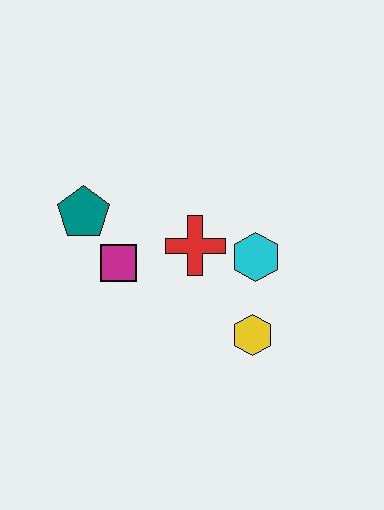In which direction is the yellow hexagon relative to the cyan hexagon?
The yellow hexagon is below the cyan hexagon.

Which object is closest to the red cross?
The cyan hexagon is closest to the red cross.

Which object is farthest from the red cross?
The teal pentagon is farthest from the red cross.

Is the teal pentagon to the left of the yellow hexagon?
Yes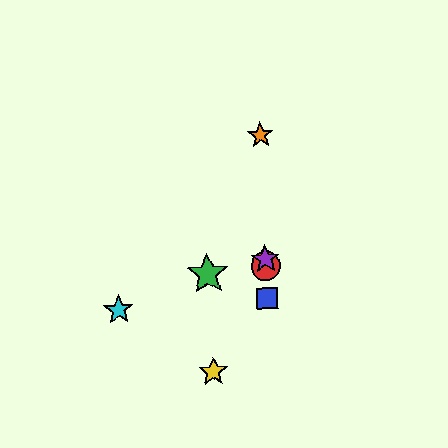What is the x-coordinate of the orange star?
The orange star is at x≈260.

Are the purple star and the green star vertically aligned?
No, the purple star is at x≈265 and the green star is at x≈208.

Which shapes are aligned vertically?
The red circle, the blue square, the purple star, the orange star are aligned vertically.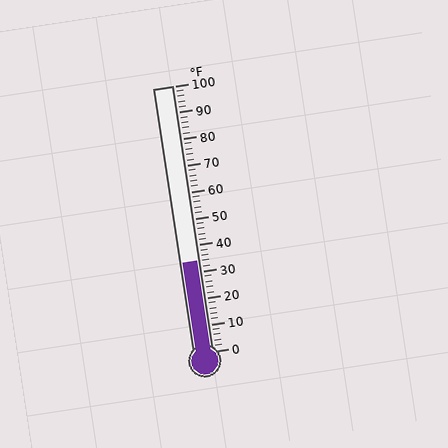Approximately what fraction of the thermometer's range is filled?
The thermometer is filled to approximately 35% of its range.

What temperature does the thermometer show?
The thermometer shows approximately 34°F.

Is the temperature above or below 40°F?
The temperature is below 40°F.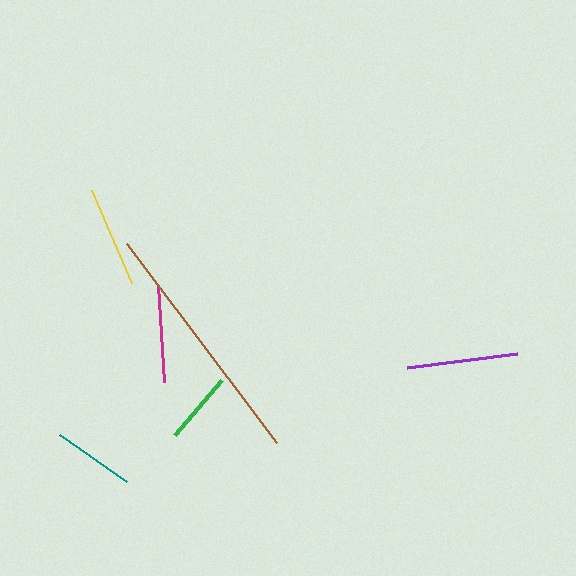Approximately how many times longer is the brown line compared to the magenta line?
The brown line is approximately 2.6 times the length of the magenta line.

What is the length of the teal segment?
The teal segment is approximately 82 pixels long.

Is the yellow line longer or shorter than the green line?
The yellow line is longer than the green line.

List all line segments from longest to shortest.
From longest to shortest: brown, purple, yellow, magenta, teal, green.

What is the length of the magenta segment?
The magenta segment is approximately 96 pixels long.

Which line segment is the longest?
The brown line is the longest at approximately 249 pixels.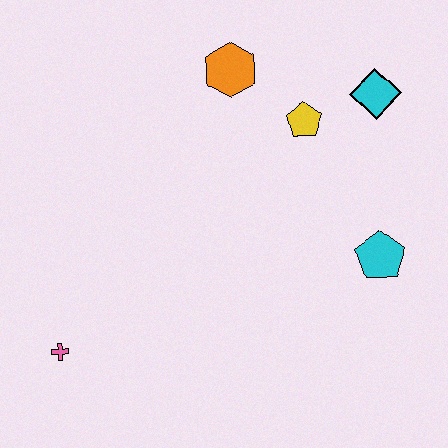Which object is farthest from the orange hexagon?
The pink cross is farthest from the orange hexagon.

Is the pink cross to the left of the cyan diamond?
Yes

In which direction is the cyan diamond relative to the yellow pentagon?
The cyan diamond is to the right of the yellow pentagon.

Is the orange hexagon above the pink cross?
Yes